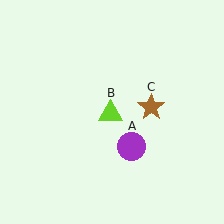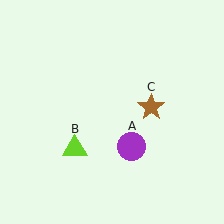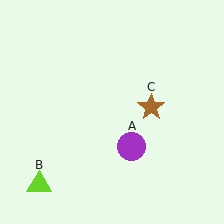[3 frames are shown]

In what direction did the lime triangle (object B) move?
The lime triangle (object B) moved down and to the left.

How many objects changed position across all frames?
1 object changed position: lime triangle (object B).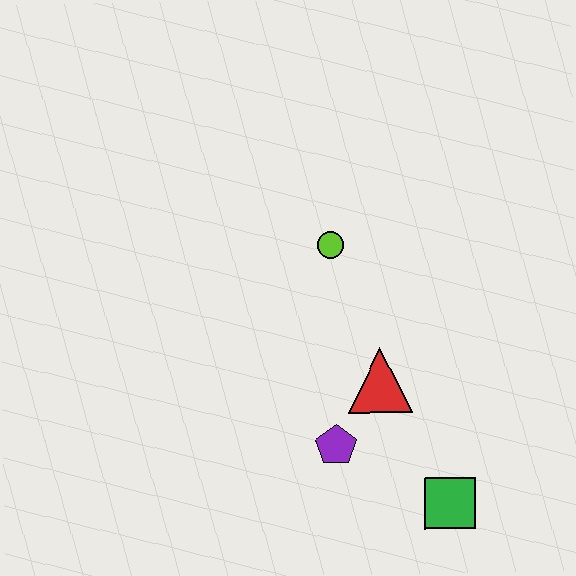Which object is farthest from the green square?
The lime circle is farthest from the green square.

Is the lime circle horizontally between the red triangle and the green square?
No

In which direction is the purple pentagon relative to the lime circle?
The purple pentagon is below the lime circle.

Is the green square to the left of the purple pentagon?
No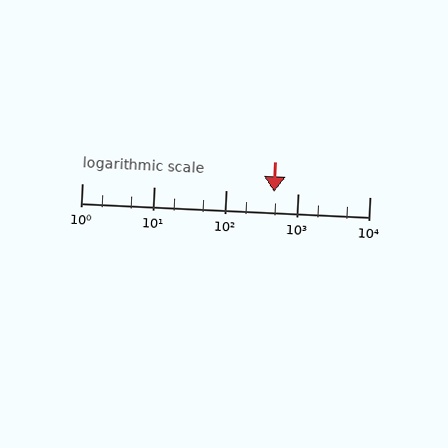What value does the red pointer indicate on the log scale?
The pointer indicates approximately 470.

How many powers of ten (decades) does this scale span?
The scale spans 4 decades, from 1 to 10000.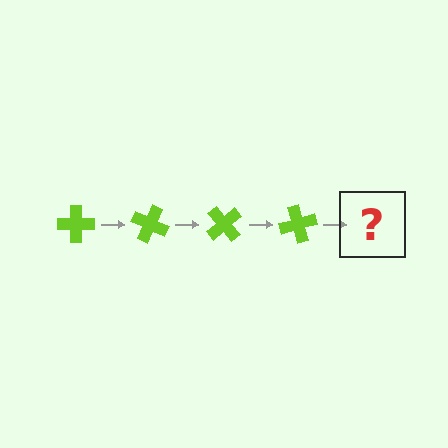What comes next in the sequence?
The next element should be a lime cross rotated 100 degrees.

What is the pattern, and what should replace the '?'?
The pattern is that the cross rotates 25 degrees each step. The '?' should be a lime cross rotated 100 degrees.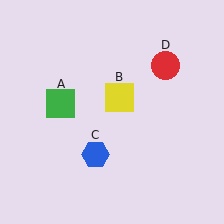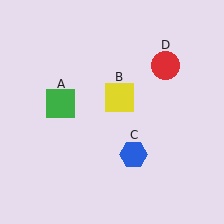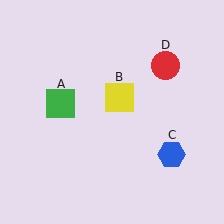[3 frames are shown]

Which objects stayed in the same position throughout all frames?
Green square (object A) and yellow square (object B) and red circle (object D) remained stationary.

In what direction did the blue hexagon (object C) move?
The blue hexagon (object C) moved right.